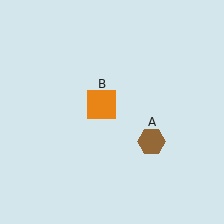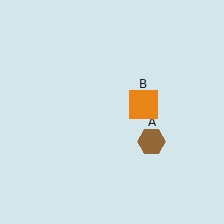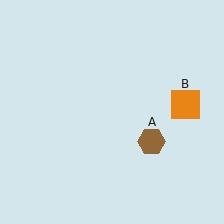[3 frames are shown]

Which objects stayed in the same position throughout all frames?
Brown hexagon (object A) remained stationary.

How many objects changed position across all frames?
1 object changed position: orange square (object B).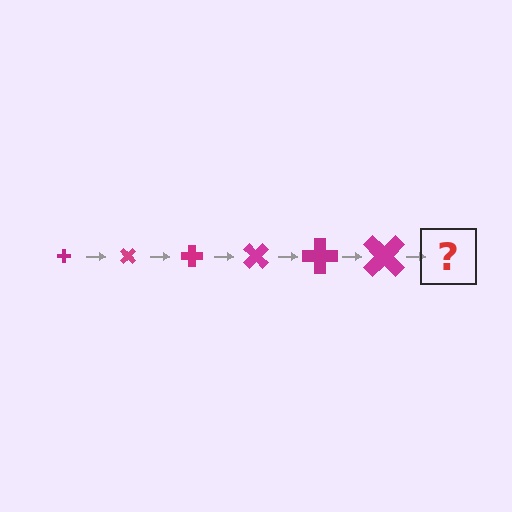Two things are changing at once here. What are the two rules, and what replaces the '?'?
The two rules are that the cross grows larger each step and it rotates 45 degrees each step. The '?' should be a cross, larger than the previous one and rotated 270 degrees from the start.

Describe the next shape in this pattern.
It should be a cross, larger than the previous one and rotated 270 degrees from the start.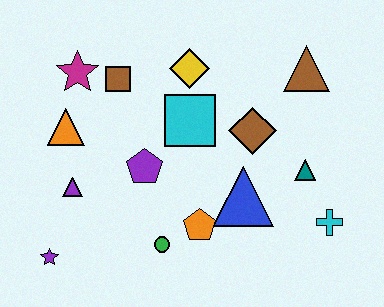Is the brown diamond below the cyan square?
Yes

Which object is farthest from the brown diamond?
The purple star is farthest from the brown diamond.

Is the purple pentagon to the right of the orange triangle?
Yes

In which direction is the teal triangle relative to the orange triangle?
The teal triangle is to the right of the orange triangle.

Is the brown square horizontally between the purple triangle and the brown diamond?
Yes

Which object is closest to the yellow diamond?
The cyan square is closest to the yellow diamond.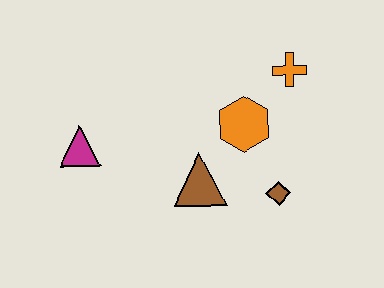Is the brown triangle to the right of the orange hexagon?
No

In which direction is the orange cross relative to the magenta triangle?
The orange cross is to the right of the magenta triangle.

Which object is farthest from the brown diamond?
The magenta triangle is farthest from the brown diamond.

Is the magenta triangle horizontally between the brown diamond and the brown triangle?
No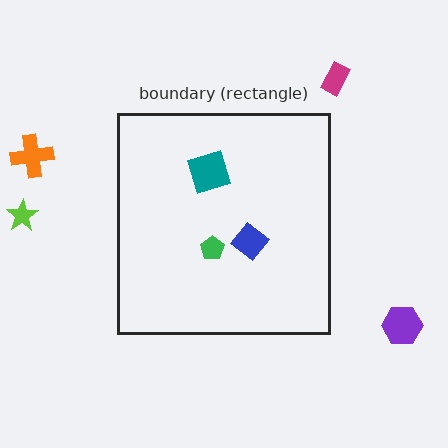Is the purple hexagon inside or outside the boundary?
Outside.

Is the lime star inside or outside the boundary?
Outside.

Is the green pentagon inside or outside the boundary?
Inside.